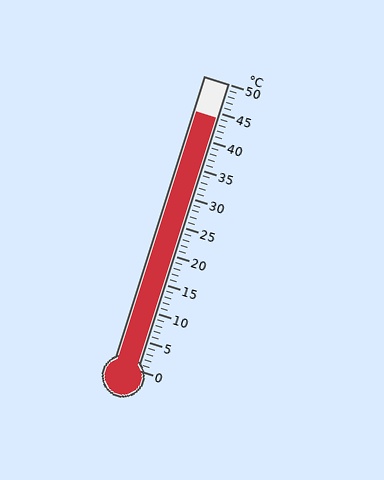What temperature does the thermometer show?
The thermometer shows approximately 44°C.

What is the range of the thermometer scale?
The thermometer scale ranges from 0°C to 50°C.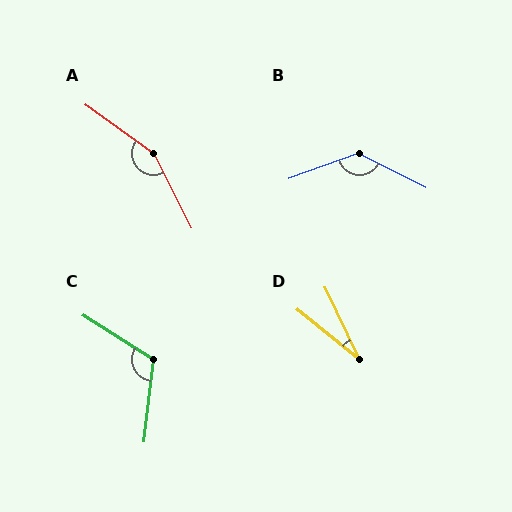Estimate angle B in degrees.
Approximately 133 degrees.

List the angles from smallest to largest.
D (26°), C (116°), B (133°), A (152°).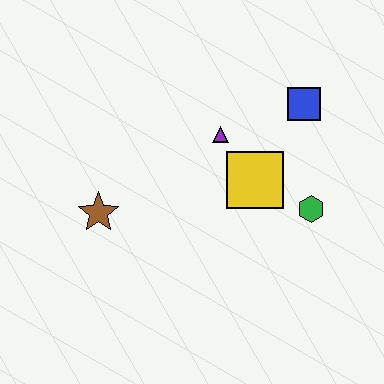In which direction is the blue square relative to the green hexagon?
The blue square is above the green hexagon.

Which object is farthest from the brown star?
The blue square is farthest from the brown star.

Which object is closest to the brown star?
The purple triangle is closest to the brown star.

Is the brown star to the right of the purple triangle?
No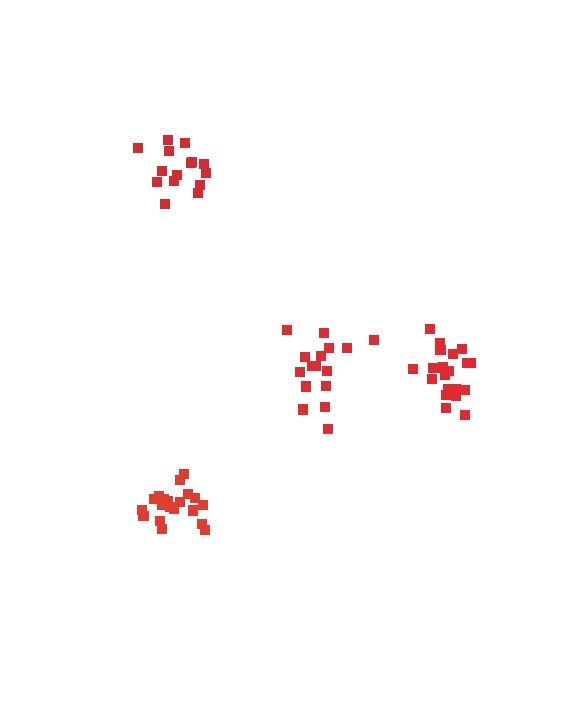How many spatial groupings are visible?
There are 4 spatial groupings.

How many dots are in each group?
Group 1: 17 dots, Group 2: 21 dots, Group 3: 15 dots, Group 4: 20 dots (73 total).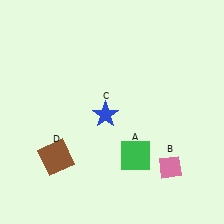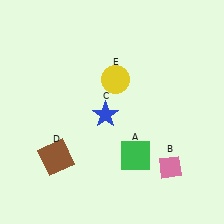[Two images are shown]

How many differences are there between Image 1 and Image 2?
There is 1 difference between the two images.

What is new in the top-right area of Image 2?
A yellow circle (E) was added in the top-right area of Image 2.